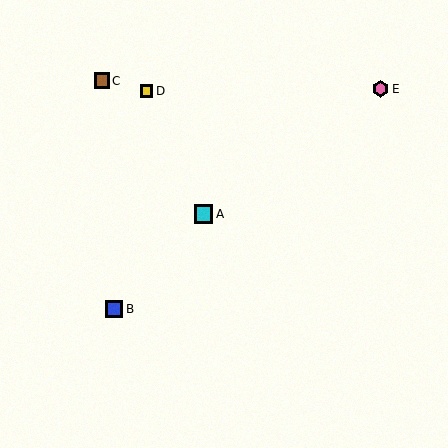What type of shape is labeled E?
Shape E is a pink hexagon.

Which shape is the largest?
The cyan square (labeled A) is the largest.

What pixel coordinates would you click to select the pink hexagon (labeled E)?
Click at (380, 89) to select the pink hexagon E.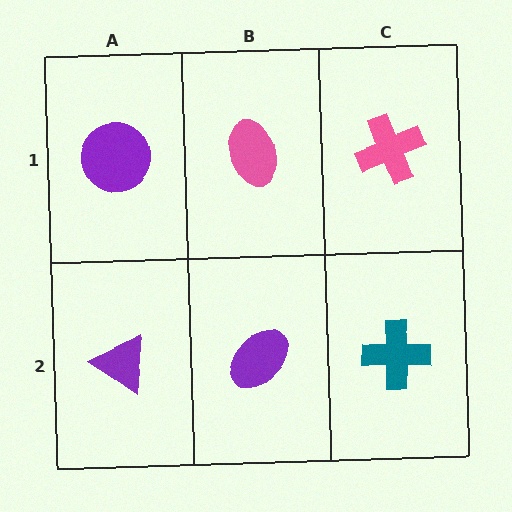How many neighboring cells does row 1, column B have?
3.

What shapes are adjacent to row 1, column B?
A purple ellipse (row 2, column B), a purple circle (row 1, column A), a pink cross (row 1, column C).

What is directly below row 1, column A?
A purple triangle.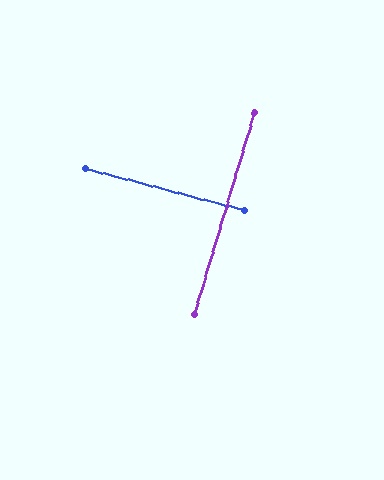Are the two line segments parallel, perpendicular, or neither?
Perpendicular — they meet at approximately 88°.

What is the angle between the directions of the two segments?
Approximately 88 degrees.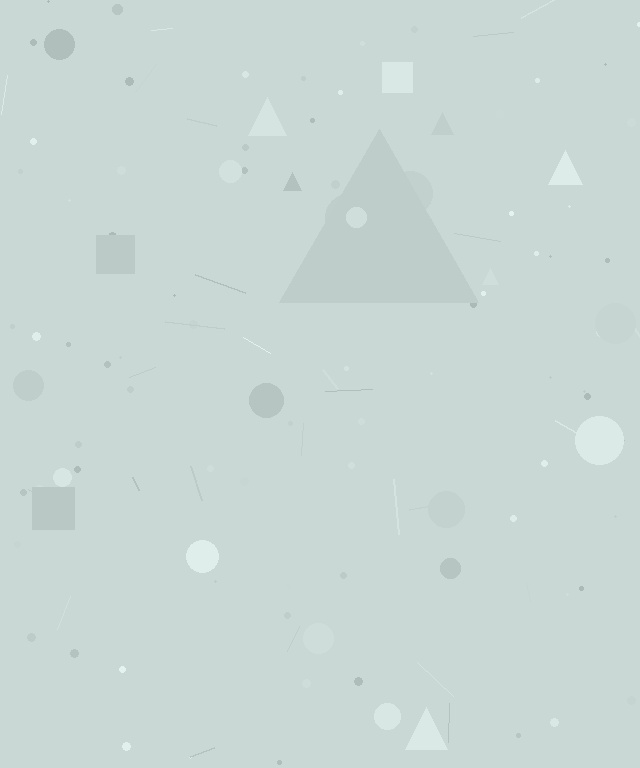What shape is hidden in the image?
A triangle is hidden in the image.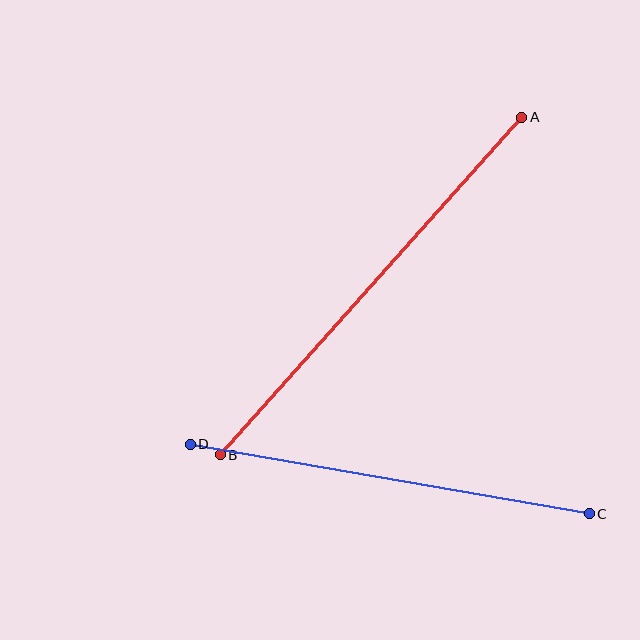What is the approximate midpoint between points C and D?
The midpoint is at approximately (390, 479) pixels.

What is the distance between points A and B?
The distance is approximately 452 pixels.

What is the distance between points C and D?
The distance is approximately 405 pixels.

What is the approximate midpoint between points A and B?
The midpoint is at approximately (371, 286) pixels.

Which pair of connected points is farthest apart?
Points A and B are farthest apart.